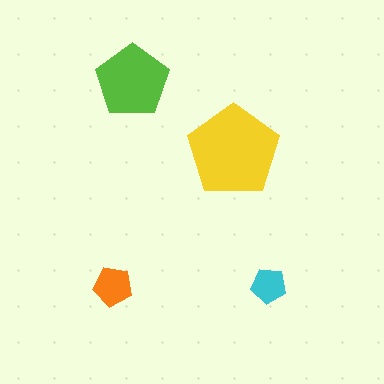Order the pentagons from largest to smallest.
the yellow one, the lime one, the orange one, the cyan one.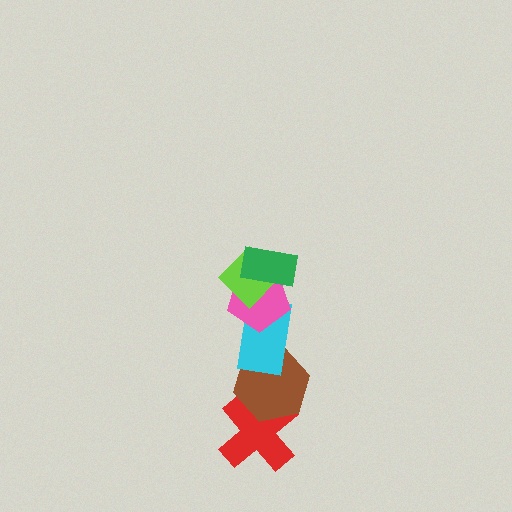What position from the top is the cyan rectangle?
The cyan rectangle is 4th from the top.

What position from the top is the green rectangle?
The green rectangle is 1st from the top.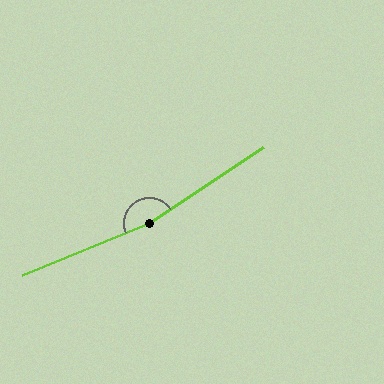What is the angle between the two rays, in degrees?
Approximately 168 degrees.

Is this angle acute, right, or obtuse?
It is obtuse.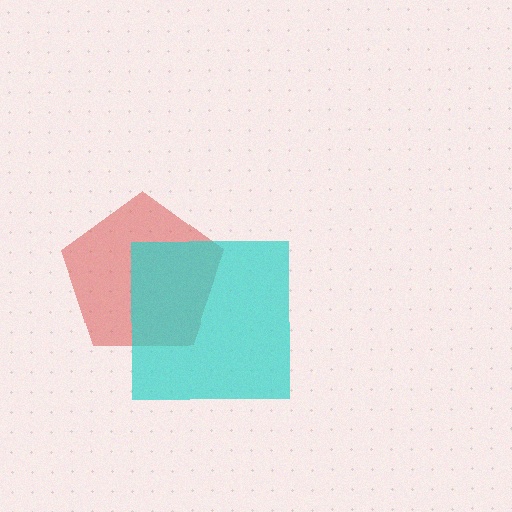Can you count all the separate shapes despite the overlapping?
Yes, there are 2 separate shapes.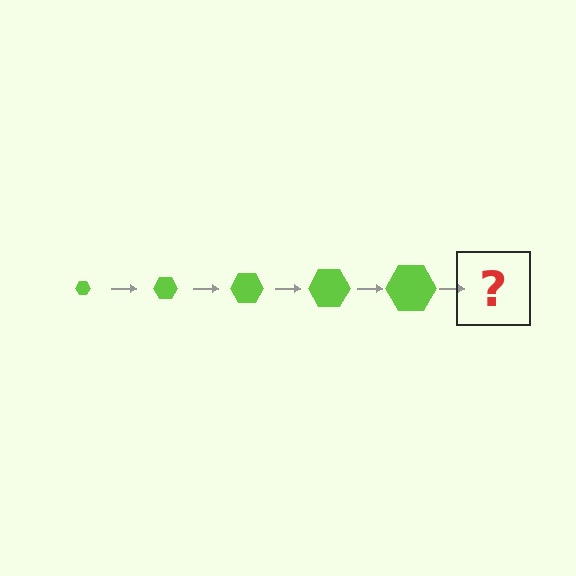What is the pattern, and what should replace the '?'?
The pattern is that the hexagon gets progressively larger each step. The '?' should be a lime hexagon, larger than the previous one.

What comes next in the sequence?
The next element should be a lime hexagon, larger than the previous one.